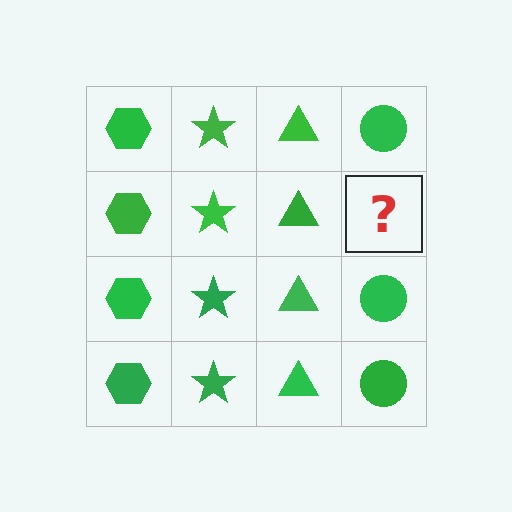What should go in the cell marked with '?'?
The missing cell should contain a green circle.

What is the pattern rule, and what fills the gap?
The rule is that each column has a consistent shape. The gap should be filled with a green circle.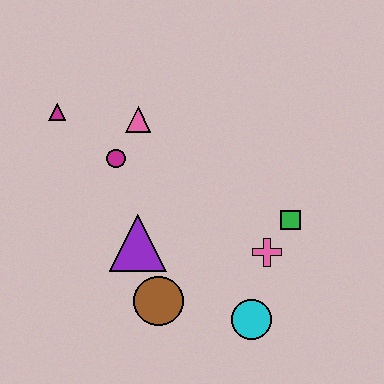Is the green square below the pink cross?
No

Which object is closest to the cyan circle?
The pink cross is closest to the cyan circle.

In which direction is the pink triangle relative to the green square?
The pink triangle is to the left of the green square.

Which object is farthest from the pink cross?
The magenta triangle is farthest from the pink cross.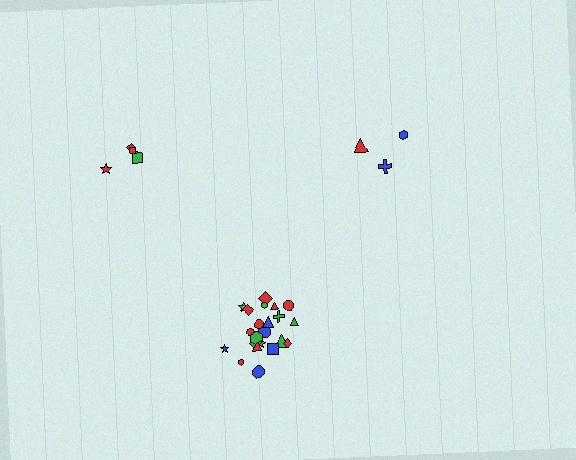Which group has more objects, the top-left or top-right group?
The top-left group.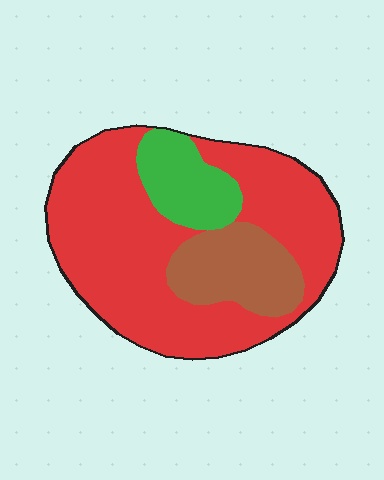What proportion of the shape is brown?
Brown covers about 20% of the shape.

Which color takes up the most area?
Red, at roughly 70%.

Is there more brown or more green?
Brown.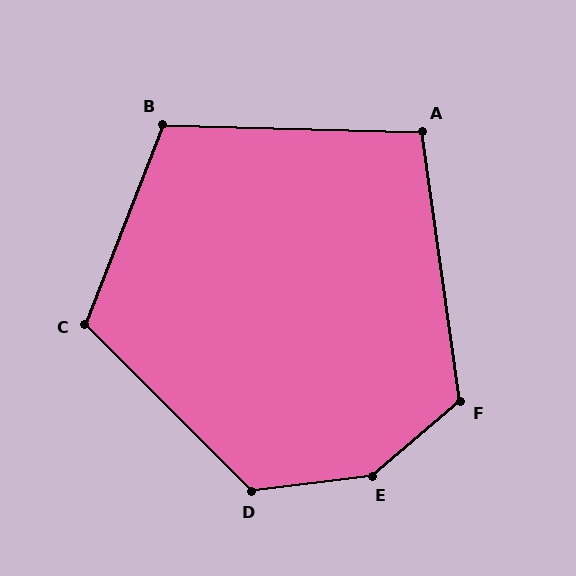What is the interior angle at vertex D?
Approximately 128 degrees (obtuse).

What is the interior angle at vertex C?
Approximately 114 degrees (obtuse).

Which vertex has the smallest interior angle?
A, at approximately 100 degrees.